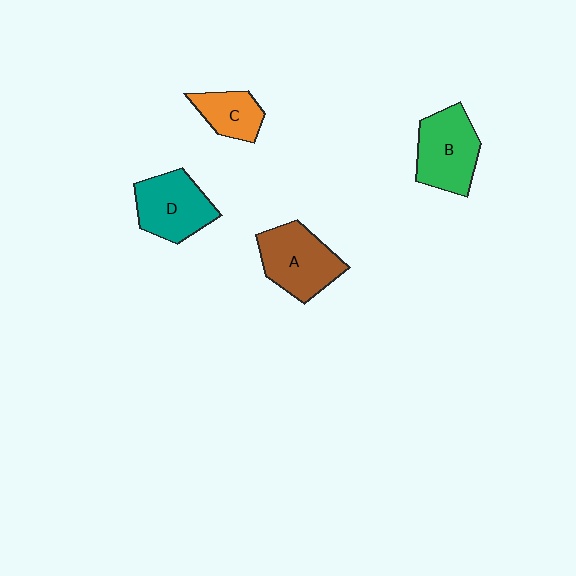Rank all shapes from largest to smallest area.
From largest to smallest: A (brown), B (green), D (teal), C (orange).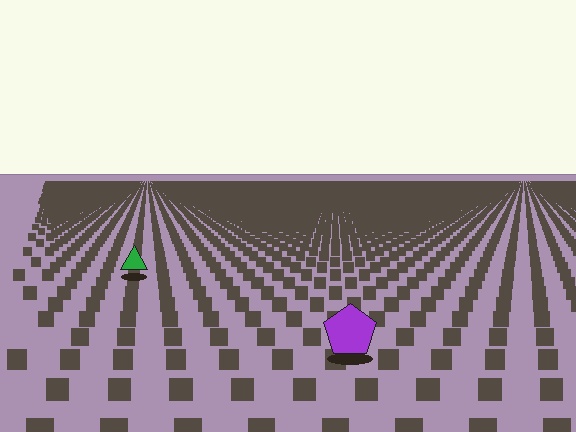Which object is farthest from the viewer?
The green triangle is farthest from the viewer. It appears smaller and the ground texture around it is denser.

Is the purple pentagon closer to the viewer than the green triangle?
Yes. The purple pentagon is closer — you can tell from the texture gradient: the ground texture is coarser near it.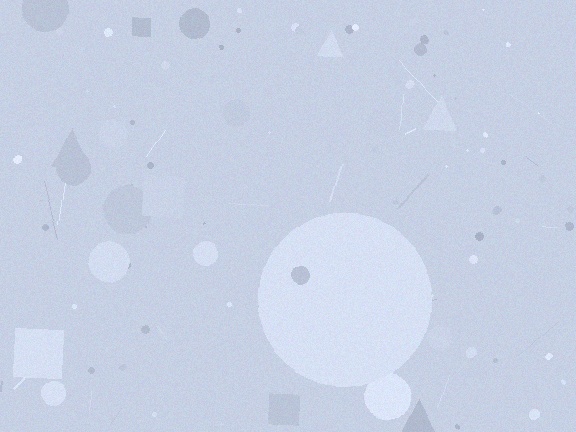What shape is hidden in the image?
A circle is hidden in the image.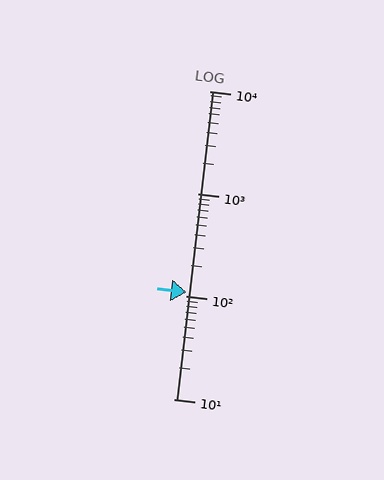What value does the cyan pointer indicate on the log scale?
The pointer indicates approximately 110.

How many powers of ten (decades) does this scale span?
The scale spans 3 decades, from 10 to 10000.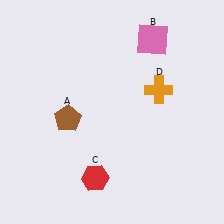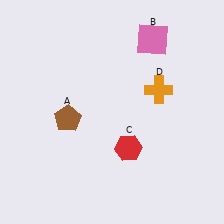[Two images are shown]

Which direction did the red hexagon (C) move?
The red hexagon (C) moved right.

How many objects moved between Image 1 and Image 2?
1 object moved between the two images.